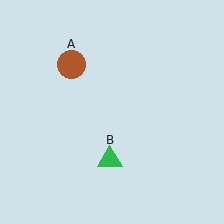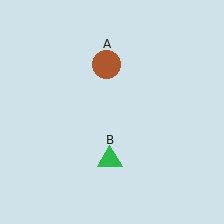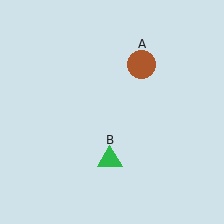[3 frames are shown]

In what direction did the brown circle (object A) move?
The brown circle (object A) moved right.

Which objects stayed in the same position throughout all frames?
Green triangle (object B) remained stationary.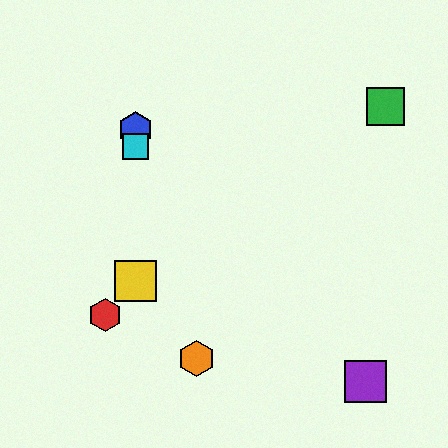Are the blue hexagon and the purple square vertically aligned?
No, the blue hexagon is at x≈135 and the purple square is at x≈366.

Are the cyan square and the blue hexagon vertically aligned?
Yes, both are at x≈135.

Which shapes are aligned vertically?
The blue hexagon, the yellow square, the cyan square are aligned vertically.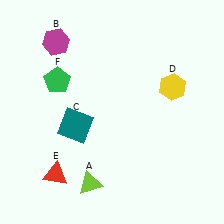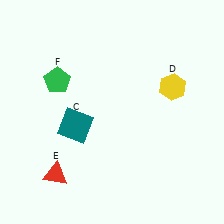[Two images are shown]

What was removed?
The magenta hexagon (B), the lime triangle (A) were removed in Image 2.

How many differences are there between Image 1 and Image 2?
There are 2 differences between the two images.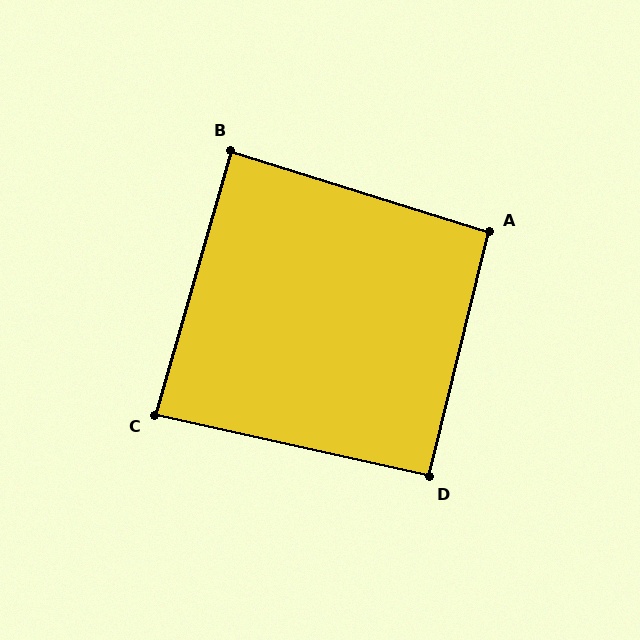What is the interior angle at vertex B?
Approximately 89 degrees (approximately right).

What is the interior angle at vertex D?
Approximately 91 degrees (approximately right).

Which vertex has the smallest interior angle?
C, at approximately 86 degrees.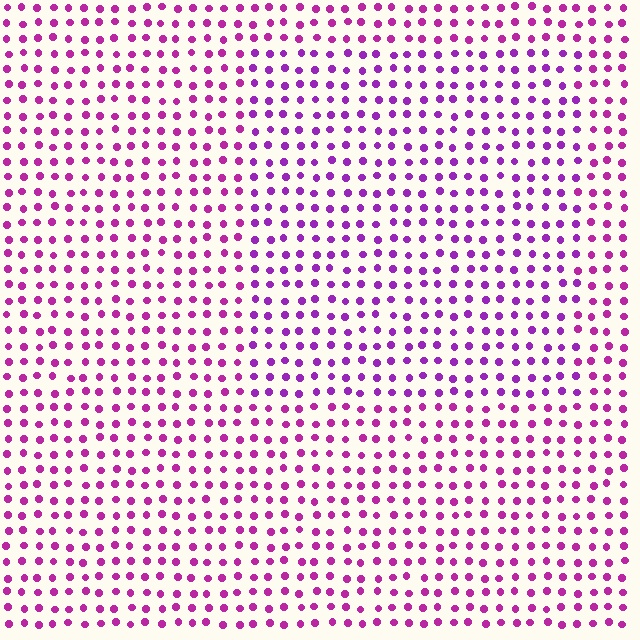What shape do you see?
I see a rectangle.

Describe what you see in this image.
The image is filled with small magenta elements in a uniform arrangement. A rectangle-shaped region is visible where the elements are tinted to a slightly different hue, forming a subtle color boundary.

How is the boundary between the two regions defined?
The boundary is defined purely by a slight shift in hue (about 23 degrees). Spacing, size, and orientation are identical on both sides.